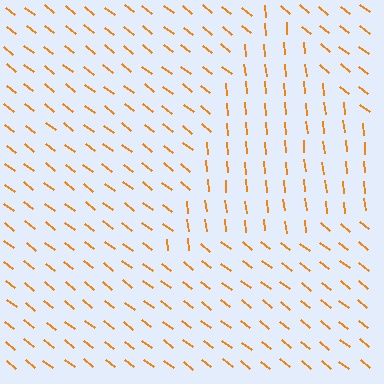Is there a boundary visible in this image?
Yes, there is a texture boundary formed by a change in line orientation.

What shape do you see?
I see a triangle.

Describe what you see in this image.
The image is filled with small orange line segments. A triangle region in the image has lines oriented differently from the surrounding lines, creating a visible texture boundary.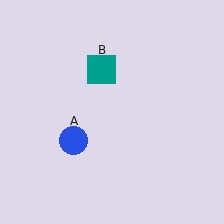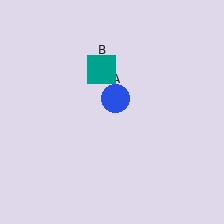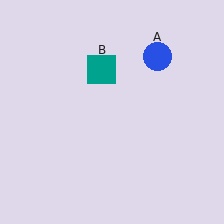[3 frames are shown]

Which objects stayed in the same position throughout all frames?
Teal square (object B) remained stationary.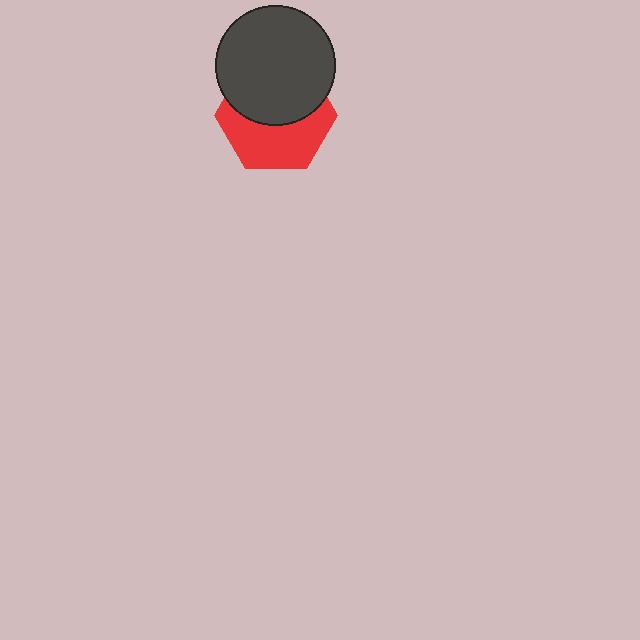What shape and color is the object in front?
The object in front is a dark gray circle.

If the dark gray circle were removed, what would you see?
You would see the complete red hexagon.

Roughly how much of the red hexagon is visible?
About half of it is visible (roughly 50%).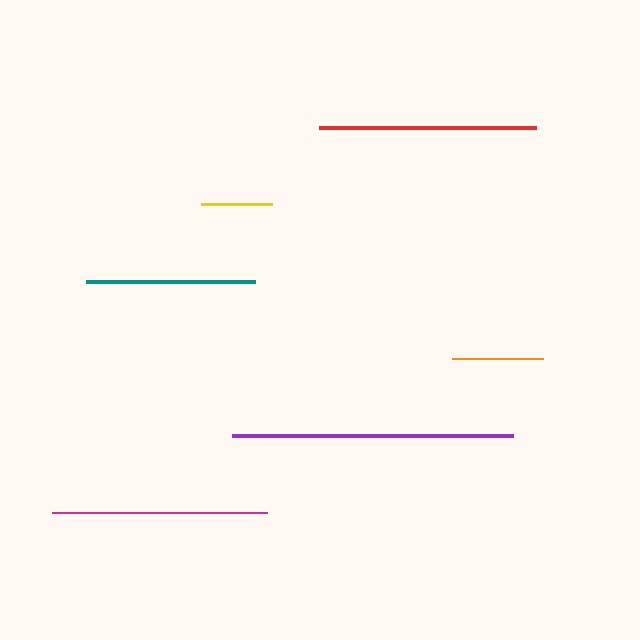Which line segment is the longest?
The purple line is the longest at approximately 281 pixels.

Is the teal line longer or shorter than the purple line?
The purple line is longer than the teal line.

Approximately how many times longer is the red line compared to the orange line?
The red line is approximately 2.4 times the length of the orange line.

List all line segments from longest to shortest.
From longest to shortest: purple, red, magenta, teal, orange, yellow.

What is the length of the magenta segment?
The magenta segment is approximately 216 pixels long.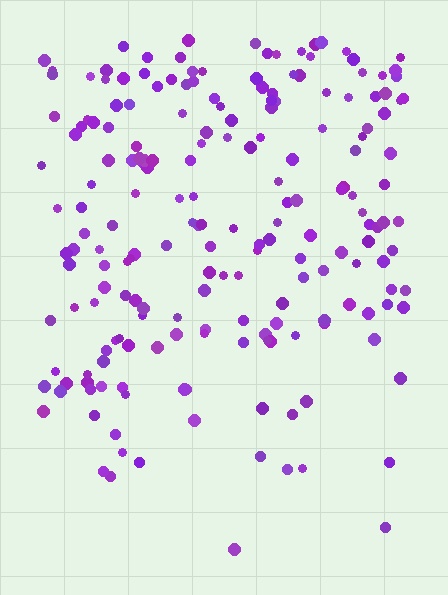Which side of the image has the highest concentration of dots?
The top.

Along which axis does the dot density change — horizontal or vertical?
Vertical.